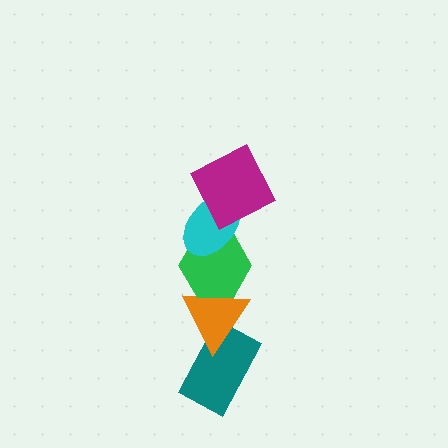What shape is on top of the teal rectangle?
The orange triangle is on top of the teal rectangle.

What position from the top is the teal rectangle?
The teal rectangle is 5th from the top.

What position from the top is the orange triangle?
The orange triangle is 4th from the top.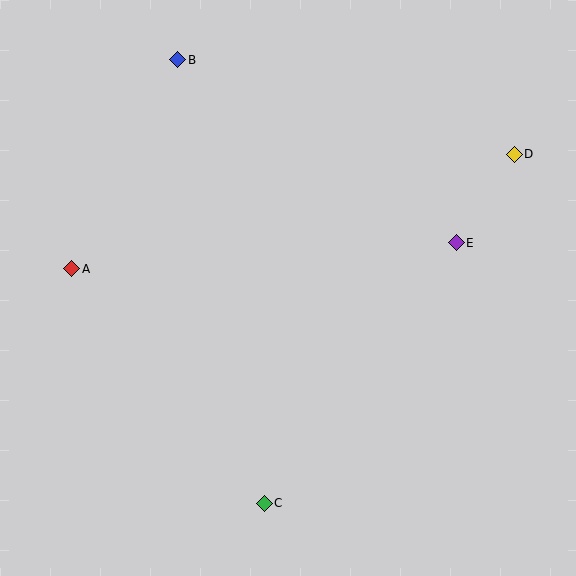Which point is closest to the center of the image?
Point E at (456, 243) is closest to the center.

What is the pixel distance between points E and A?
The distance between E and A is 385 pixels.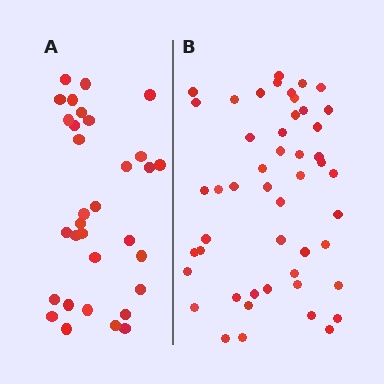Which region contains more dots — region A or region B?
Region B (the right region) has more dots.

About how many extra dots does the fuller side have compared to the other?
Region B has approximately 15 more dots than region A.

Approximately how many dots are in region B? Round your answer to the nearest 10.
About 50 dots. (The exact count is 49, which rounds to 50.)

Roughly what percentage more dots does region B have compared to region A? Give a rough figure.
About 55% more.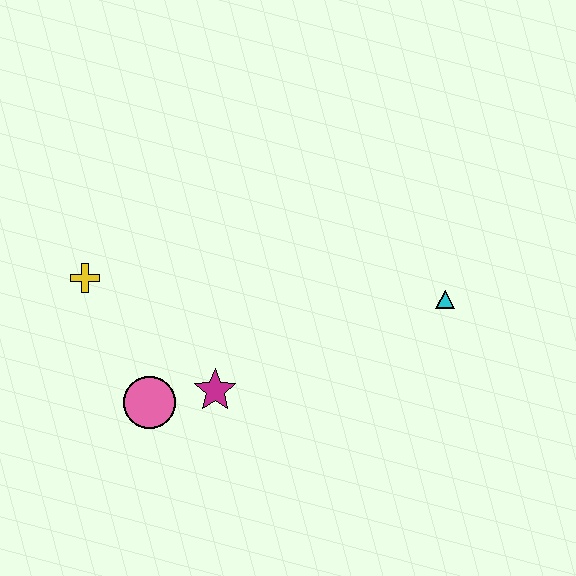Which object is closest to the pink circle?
The magenta star is closest to the pink circle.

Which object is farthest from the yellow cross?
The cyan triangle is farthest from the yellow cross.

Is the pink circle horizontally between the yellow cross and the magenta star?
Yes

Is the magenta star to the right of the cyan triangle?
No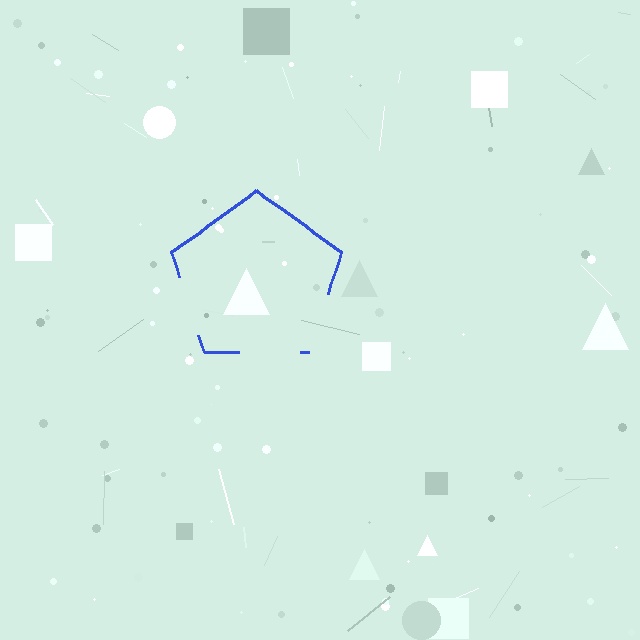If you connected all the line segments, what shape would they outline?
They would outline a pentagon.